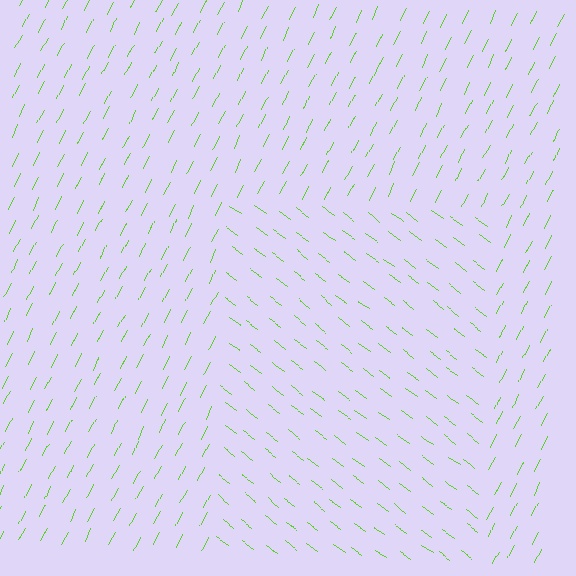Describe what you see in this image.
The image is filled with small lime line segments. A rectangle region in the image has lines oriented differently from the surrounding lines, creating a visible texture boundary.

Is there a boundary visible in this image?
Yes, there is a texture boundary formed by a change in line orientation.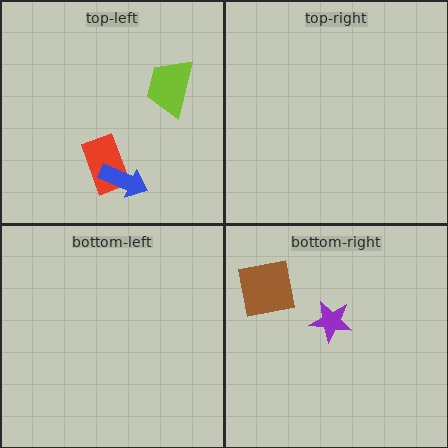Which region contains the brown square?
The bottom-right region.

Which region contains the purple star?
The bottom-right region.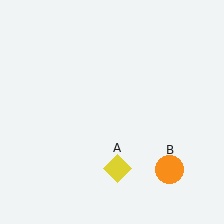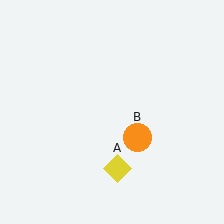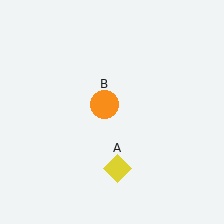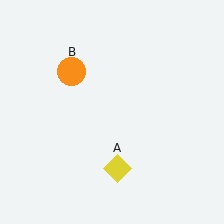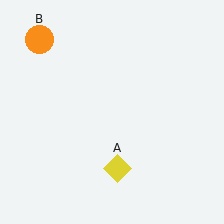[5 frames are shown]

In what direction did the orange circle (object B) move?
The orange circle (object B) moved up and to the left.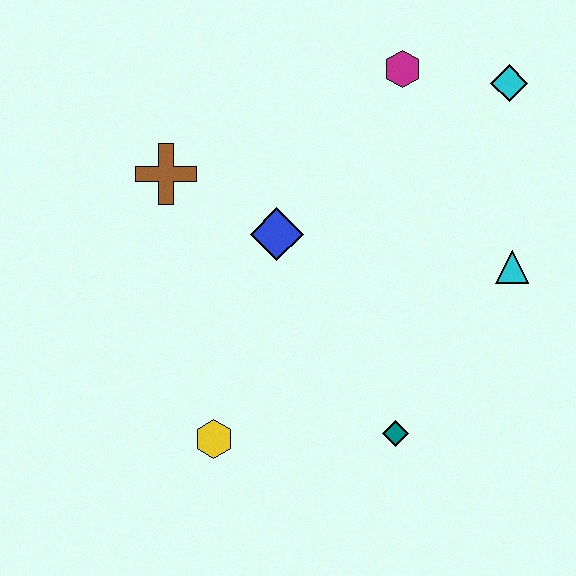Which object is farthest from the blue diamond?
The cyan diamond is farthest from the blue diamond.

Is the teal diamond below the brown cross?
Yes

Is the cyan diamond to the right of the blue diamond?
Yes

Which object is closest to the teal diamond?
The yellow hexagon is closest to the teal diamond.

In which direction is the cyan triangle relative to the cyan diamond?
The cyan triangle is below the cyan diamond.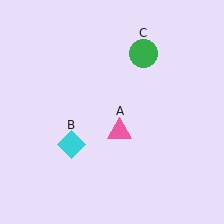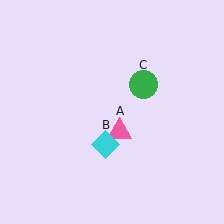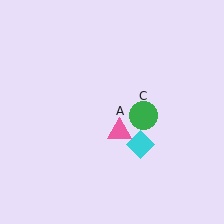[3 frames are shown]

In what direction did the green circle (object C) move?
The green circle (object C) moved down.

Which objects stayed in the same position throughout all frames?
Pink triangle (object A) remained stationary.